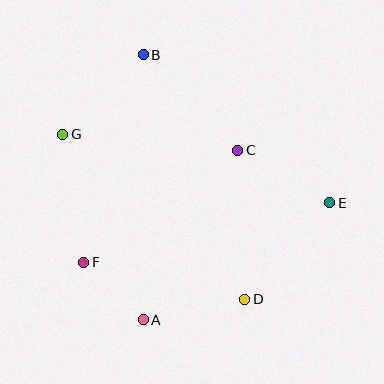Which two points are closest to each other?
Points A and F are closest to each other.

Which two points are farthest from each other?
Points E and G are farthest from each other.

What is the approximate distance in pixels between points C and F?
The distance between C and F is approximately 190 pixels.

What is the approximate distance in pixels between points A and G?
The distance between A and G is approximately 202 pixels.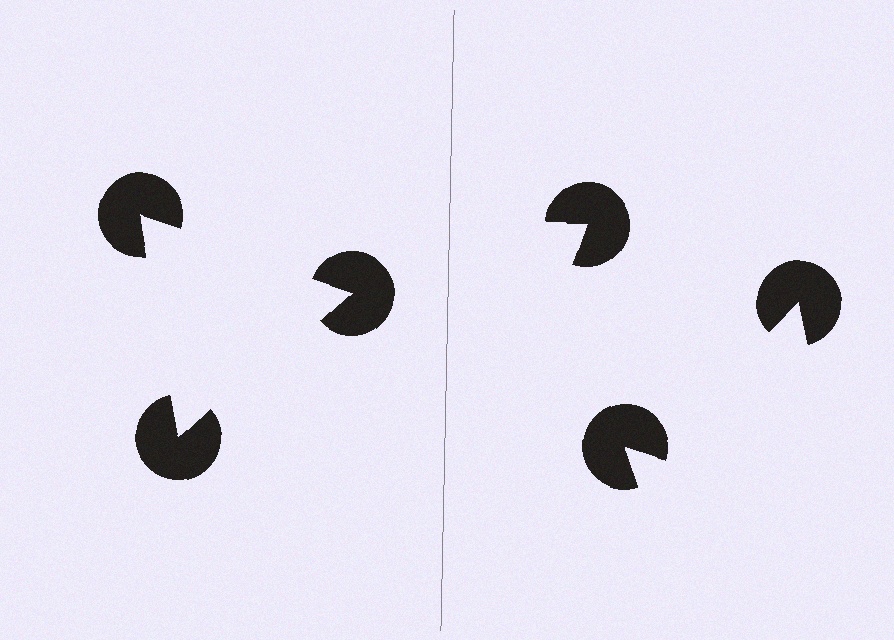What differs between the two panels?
The pac-man discs are positioned identically on both sides; only the wedge orientations differ. On the left they align to a triangle; on the right they are misaligned.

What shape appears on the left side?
An illusory triangle.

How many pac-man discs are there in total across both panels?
6 — 3 on each side.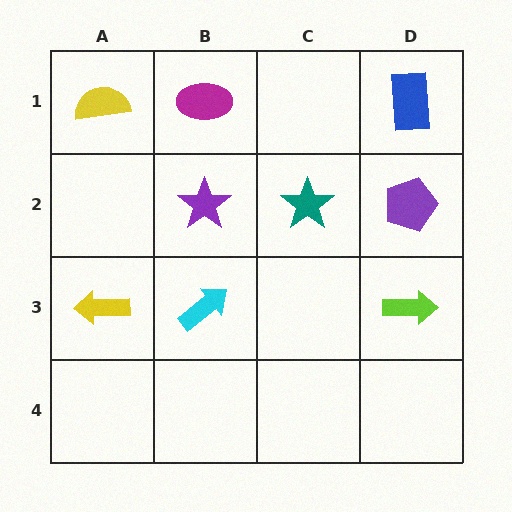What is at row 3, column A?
A yellow arrow.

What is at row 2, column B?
A purple star.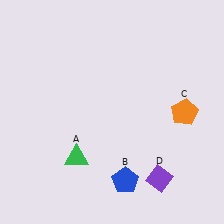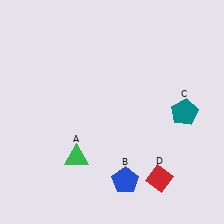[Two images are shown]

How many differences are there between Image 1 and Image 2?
There are 2 differences between the two images.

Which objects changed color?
C changed from orange to teal. D changed from purple to red.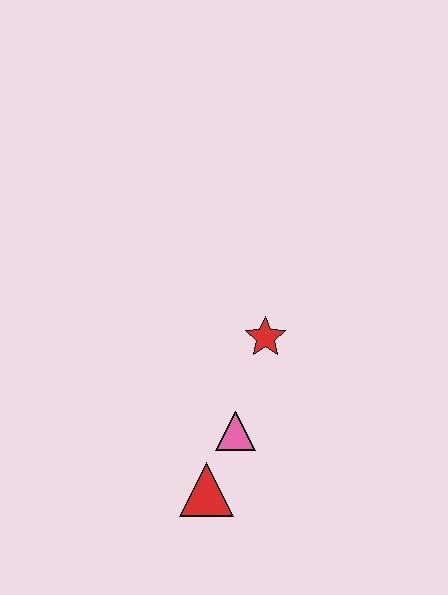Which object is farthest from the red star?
The red triangle is farthest from the red star.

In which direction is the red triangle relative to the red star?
The red triangle is below the red star.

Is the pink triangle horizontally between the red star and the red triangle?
Yes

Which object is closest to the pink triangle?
The red triangle is closest to the pink triangle.